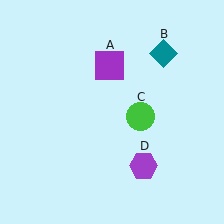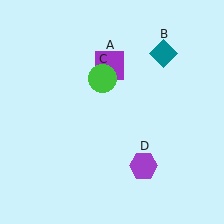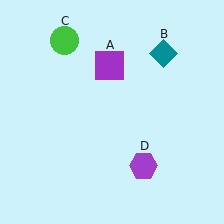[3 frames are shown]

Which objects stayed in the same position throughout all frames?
Purple square (object A) and teal diamond (object B) and purple hexagon (object D) remained stationary.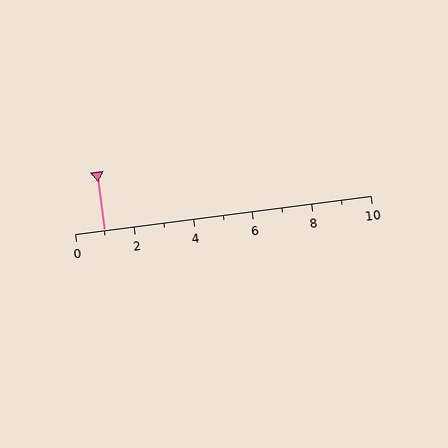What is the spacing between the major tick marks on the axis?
The major ticks are spaced 2 apart.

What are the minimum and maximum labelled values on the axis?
The axis runs from 0 to 10.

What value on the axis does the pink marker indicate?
The marker indicates approximately 1.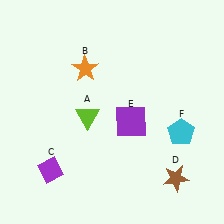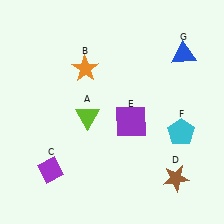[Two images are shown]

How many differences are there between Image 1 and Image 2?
There is 1 difference between the two images.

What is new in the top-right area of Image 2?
A blue triangle (G) was added in the top-right area of Image 2.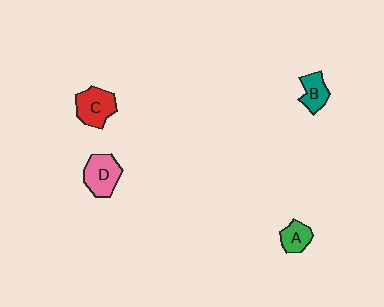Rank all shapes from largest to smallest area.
From largest to smallest: D (pink), C (red), B (teal), A (green).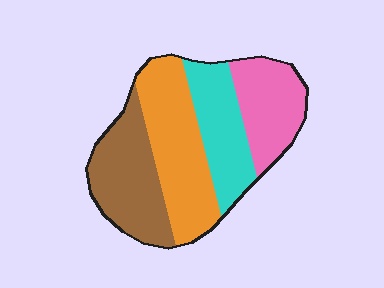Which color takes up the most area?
Orange, at roughly 30%.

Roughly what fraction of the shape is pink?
Pink takes up between a sixth and a third of the shape.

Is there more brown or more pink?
Brown.